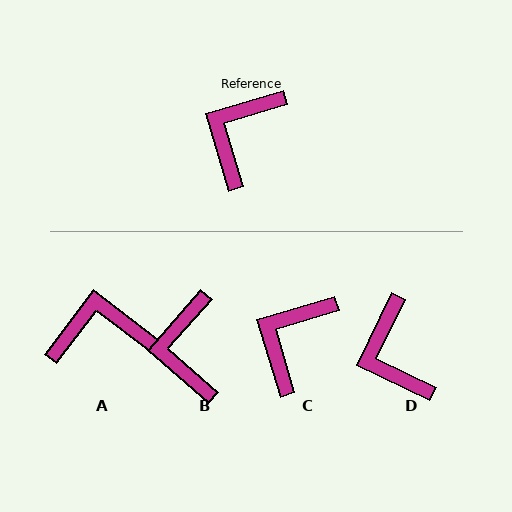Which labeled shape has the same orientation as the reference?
C.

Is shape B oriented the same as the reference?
No, it is off by about 32 degrees.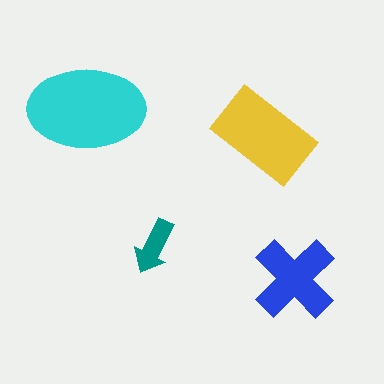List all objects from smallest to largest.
The teal arrow, the blue cross, the yellow rectangle, the cyan ellipse.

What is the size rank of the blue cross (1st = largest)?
3rd.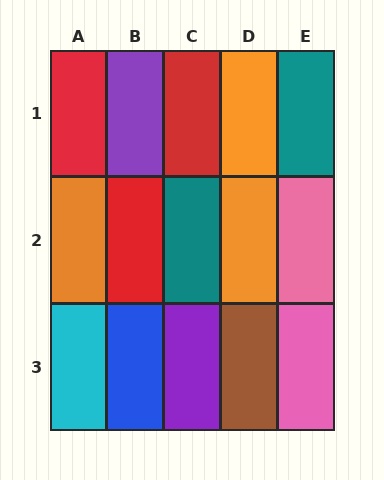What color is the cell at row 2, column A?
Orange.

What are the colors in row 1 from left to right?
Red, purple, red, orange, teal.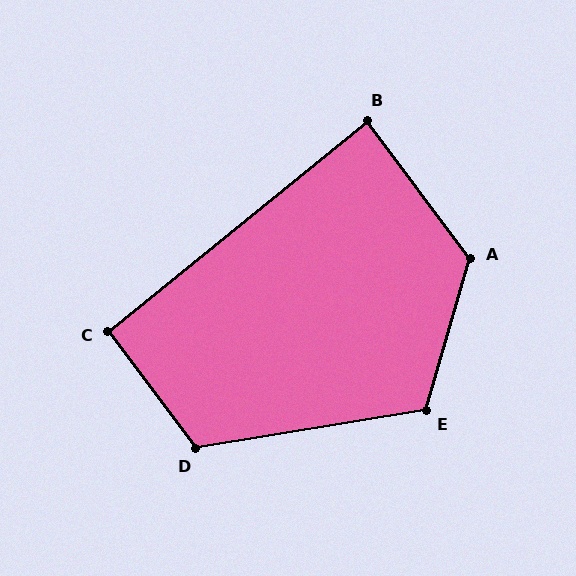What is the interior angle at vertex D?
Approximately 117 degrees (obtuse).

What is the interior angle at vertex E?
Approximately 115 degrees (obtuse).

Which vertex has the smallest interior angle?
B, at approximately 88 degrees.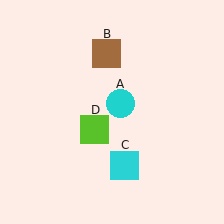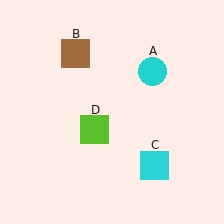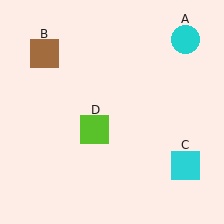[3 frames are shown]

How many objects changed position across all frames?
3 objects changed position: cyan circle (object A), brown square (object B), cyan square (object C).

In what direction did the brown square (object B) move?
The brown square (object B) moved left.